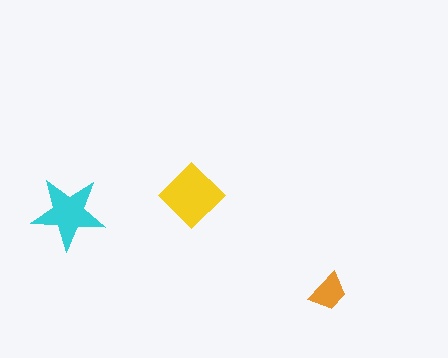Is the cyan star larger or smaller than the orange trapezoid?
Larger.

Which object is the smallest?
The orange trapezoid.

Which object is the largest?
The yellow diamond.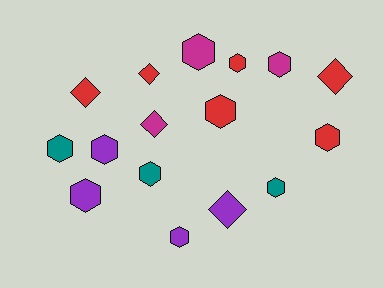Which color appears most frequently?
Red, with 6 objects.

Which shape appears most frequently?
Hexagon, with 11 objects.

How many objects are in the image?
There are 16 objects.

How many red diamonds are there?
There are 3 red diamonds.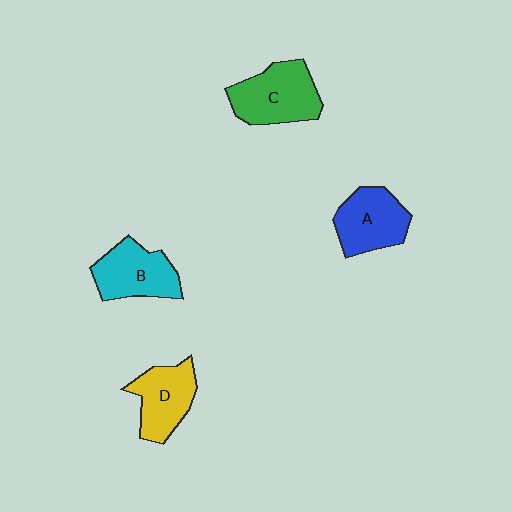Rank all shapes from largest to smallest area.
From largest to smallest: C (green), B (cyan), A (blue), D (yellow).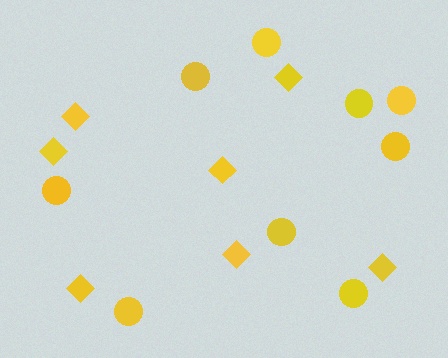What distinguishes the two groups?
There are 2 groups: one group of circles (9) and one group of diamonds (7).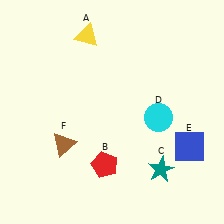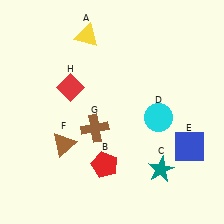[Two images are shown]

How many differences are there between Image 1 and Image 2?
There are 2 differences between the two images.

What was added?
A brown cross (G), a red diamond (H) were added in Image 2.